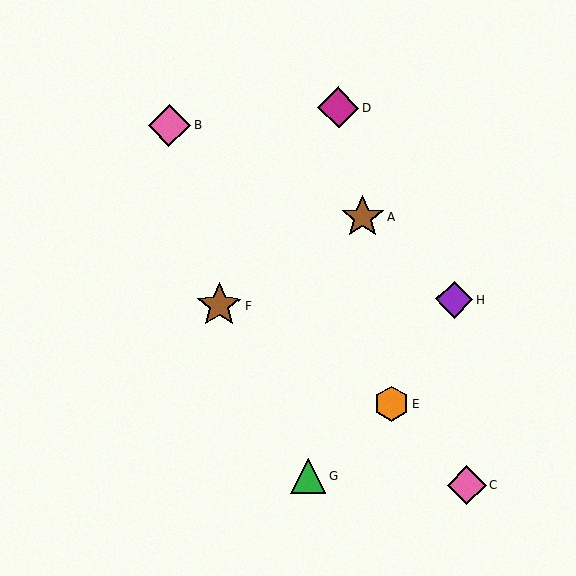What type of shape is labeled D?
Shape D is a magenta diamond.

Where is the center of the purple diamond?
The center of the purple diamond is at (454, 300).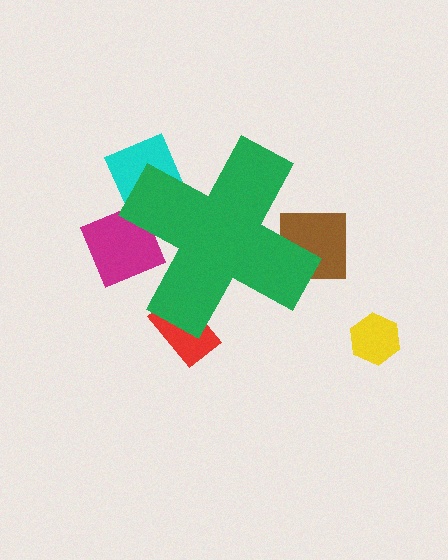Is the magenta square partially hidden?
Yes, the magenta square is partially hidden behind the green cross.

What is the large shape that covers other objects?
A green cross.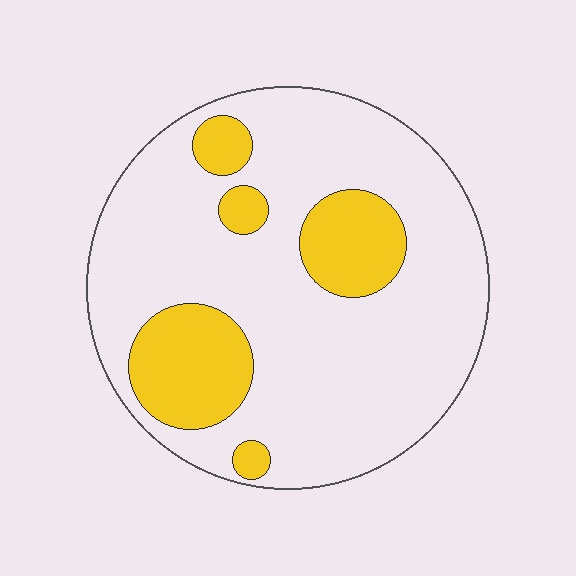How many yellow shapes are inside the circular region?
5.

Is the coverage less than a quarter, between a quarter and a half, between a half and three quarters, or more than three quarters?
Less than a quarter.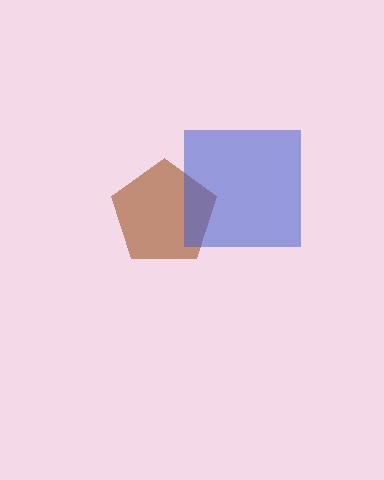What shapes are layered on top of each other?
The layered shapes are: a brown pentagon, a blue square.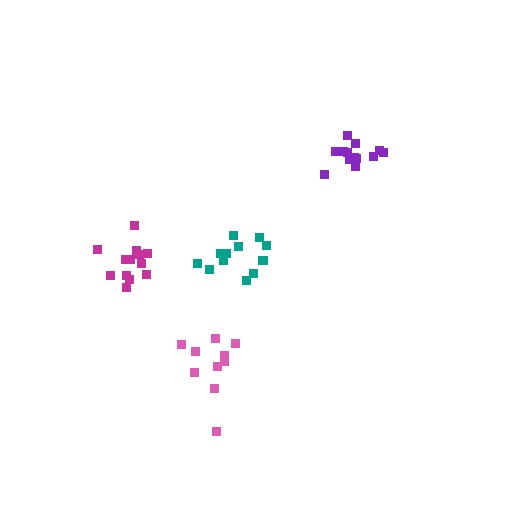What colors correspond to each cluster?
The clusters are colored: purple, magenta, teal, pink.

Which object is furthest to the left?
The magenta cluster is leftmost.